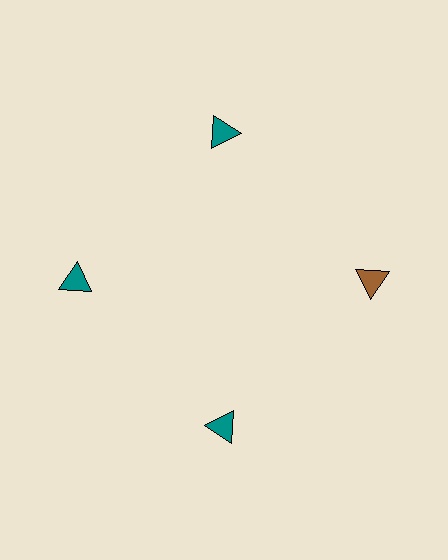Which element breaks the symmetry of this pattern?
The brown triangle at roughly the 3 o'clock position breaks the symmetry. All other shapes are teal triangles.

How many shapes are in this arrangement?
There are 4 shapes arranged in a ring pattern.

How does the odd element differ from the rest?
It has a different color: brown instead of teal.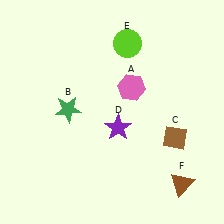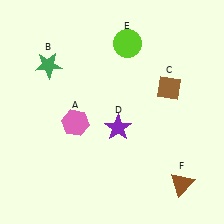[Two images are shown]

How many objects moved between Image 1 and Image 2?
3 objects moved between the two images.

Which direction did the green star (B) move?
The green star (B) moved up.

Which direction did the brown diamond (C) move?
The brown diamond (C) moved up.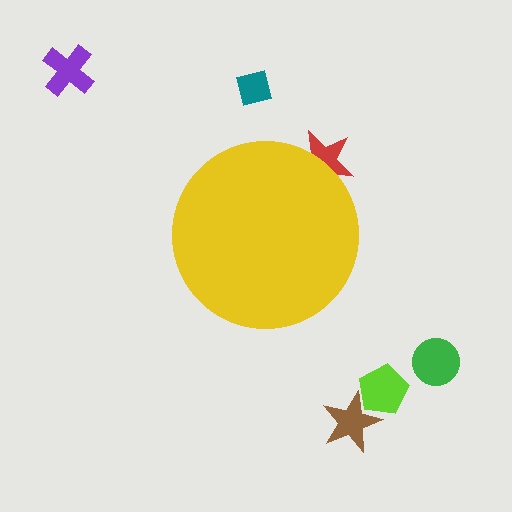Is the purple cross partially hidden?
No, the purple cross is fully visible.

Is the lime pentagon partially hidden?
No, the lime pentagon is fully visible.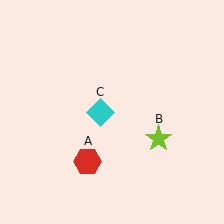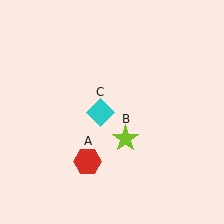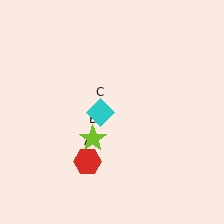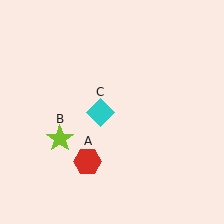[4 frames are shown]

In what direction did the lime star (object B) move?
The lime star (object B) moved left.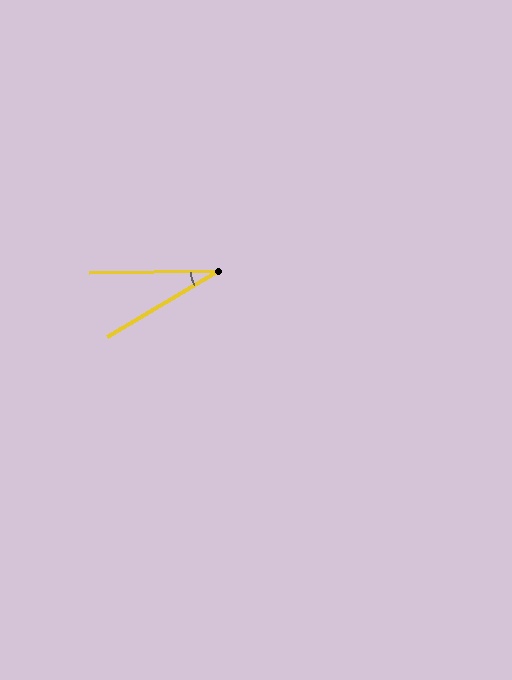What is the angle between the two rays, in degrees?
Approximately 30 degrees.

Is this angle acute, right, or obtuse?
It is acute.